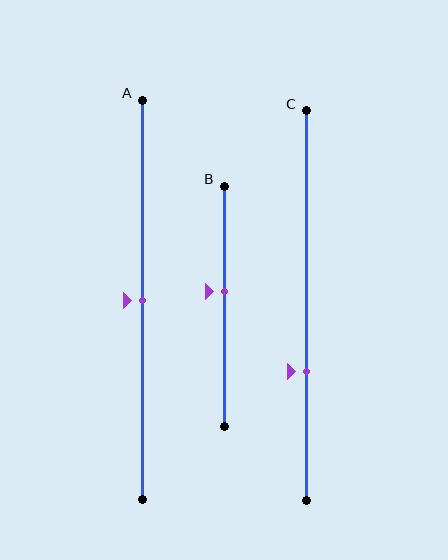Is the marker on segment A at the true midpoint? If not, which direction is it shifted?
Yes, the marker on segment A is at the true midpoint.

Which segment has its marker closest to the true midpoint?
Segment A has its marker closest to the true midpoint.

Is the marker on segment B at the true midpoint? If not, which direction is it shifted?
No, the marker on segment B is shifted upward by about 6% of the segment length.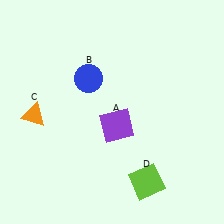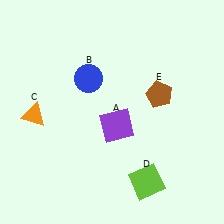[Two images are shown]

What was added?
A brown pentagon (E) was added in Image 2.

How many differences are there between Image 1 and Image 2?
There is 1 difference between the two images.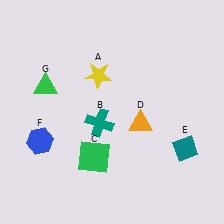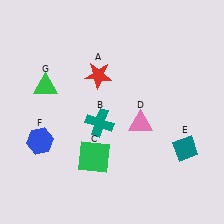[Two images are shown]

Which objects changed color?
A changed from yellow to red. D changed from orange to pink.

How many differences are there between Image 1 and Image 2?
There are 2 differences between the two images.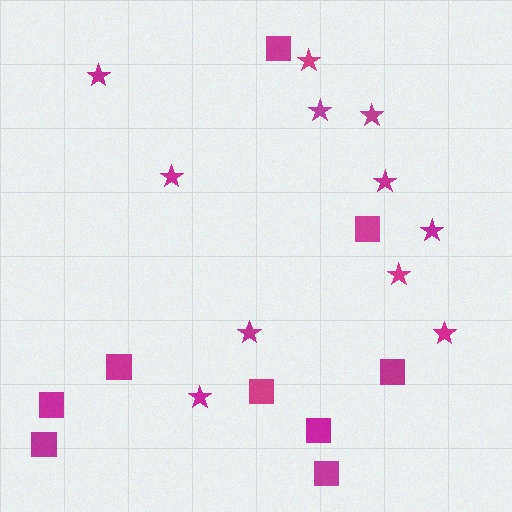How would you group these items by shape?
There are 2 groups: one group of stars (11) and one group of squares (9).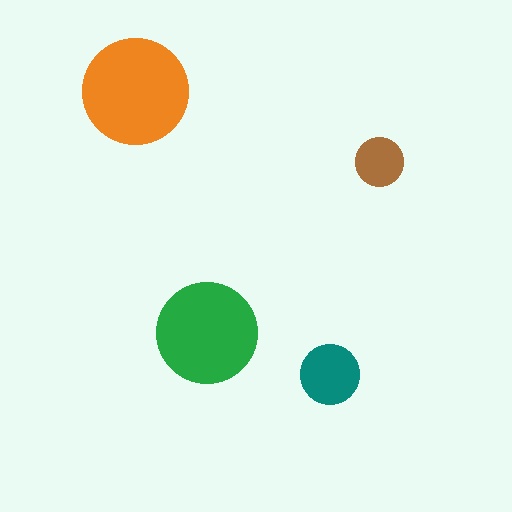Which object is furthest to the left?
The orange circle is leftmost.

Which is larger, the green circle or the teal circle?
The green one.